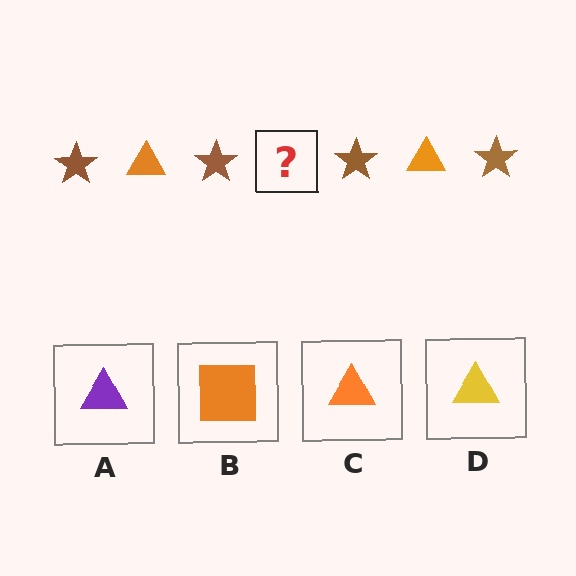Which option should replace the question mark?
Option C.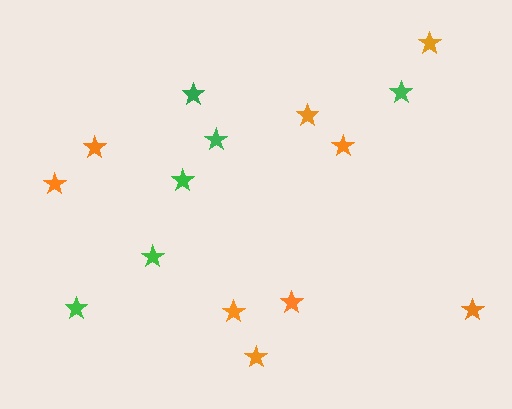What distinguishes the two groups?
There are 2 groups: one group of green stars (6) and one group of orange stars (9).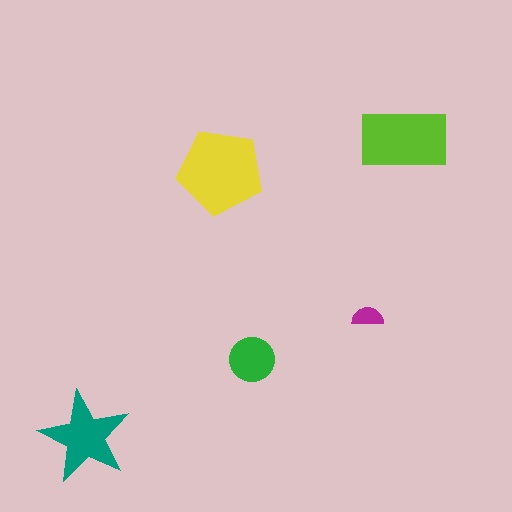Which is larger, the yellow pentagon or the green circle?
The yellow pentagon.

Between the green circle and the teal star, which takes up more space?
The teal star.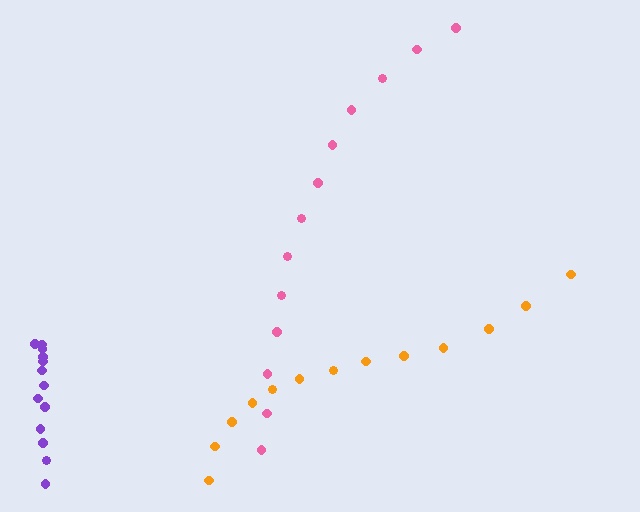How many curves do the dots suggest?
There are 3 distinct paths.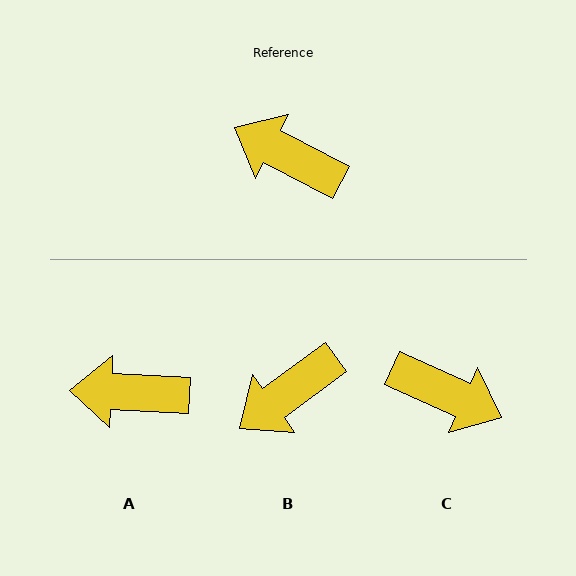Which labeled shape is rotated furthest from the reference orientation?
C, about 176 degrees away.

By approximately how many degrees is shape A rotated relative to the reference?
Approximately 25 degrees counter-clockwise.